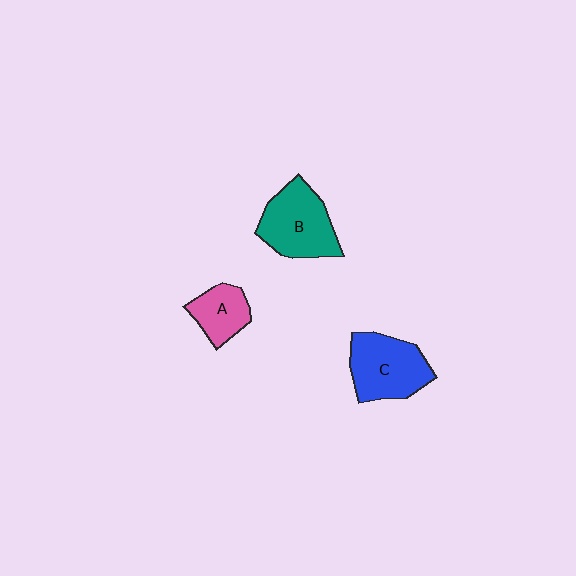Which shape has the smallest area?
Shape A (pink).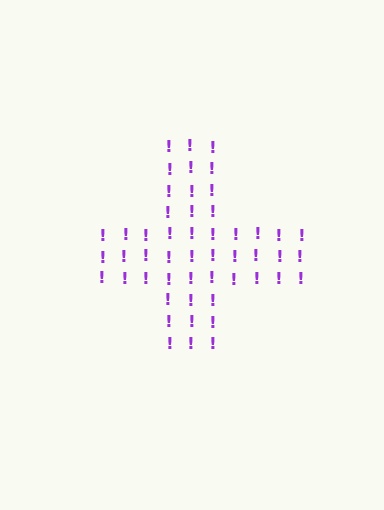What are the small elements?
The small elements are exclamation marks.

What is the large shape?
The large shape is a cross.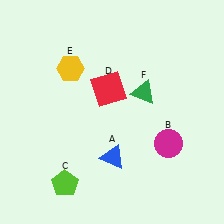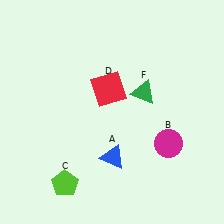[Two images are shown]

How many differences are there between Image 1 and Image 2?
There is 1 difference between the two images.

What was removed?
The yellow hexagon (E) was removed in Image 2.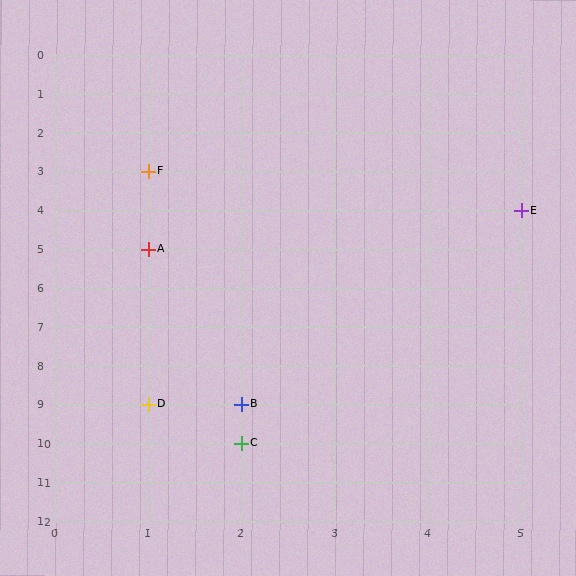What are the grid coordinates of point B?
Point B is at grid coordinates (2, 9).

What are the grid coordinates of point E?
Point E is at grid coordinates (5, 4).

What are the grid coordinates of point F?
Point F is at grid coordinates (1, 3).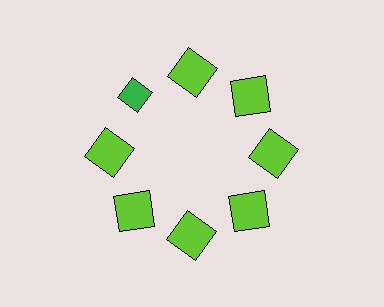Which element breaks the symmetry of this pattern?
The green diamond at roughly the 10 o'clock position breaks the symmetry. All other shapes are lime squares.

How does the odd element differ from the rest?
It differs in both color (green instead of lime) and shape (diamond instead of square).